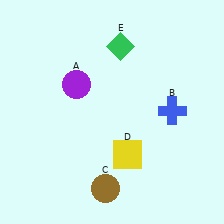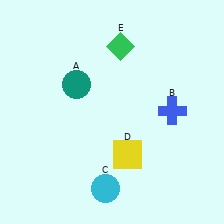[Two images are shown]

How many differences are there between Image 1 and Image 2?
There are 2 differences between the two images.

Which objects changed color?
A changed from purple to teal. C changed from brown to cyan.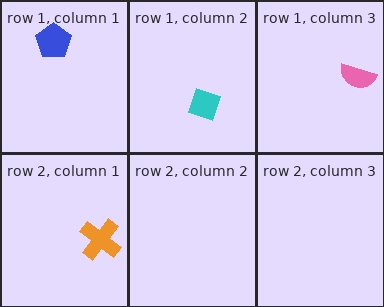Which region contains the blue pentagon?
The row 1, column 1 region.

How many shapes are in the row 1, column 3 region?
1.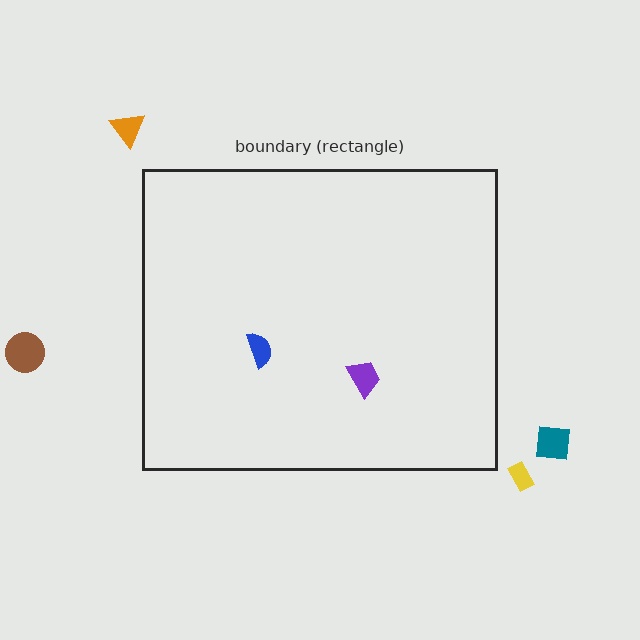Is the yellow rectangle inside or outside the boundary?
Outside.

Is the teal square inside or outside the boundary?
Outside.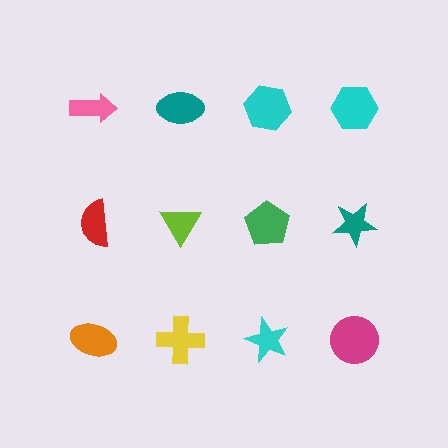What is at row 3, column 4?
A magenta circle.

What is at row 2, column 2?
A lime triangle.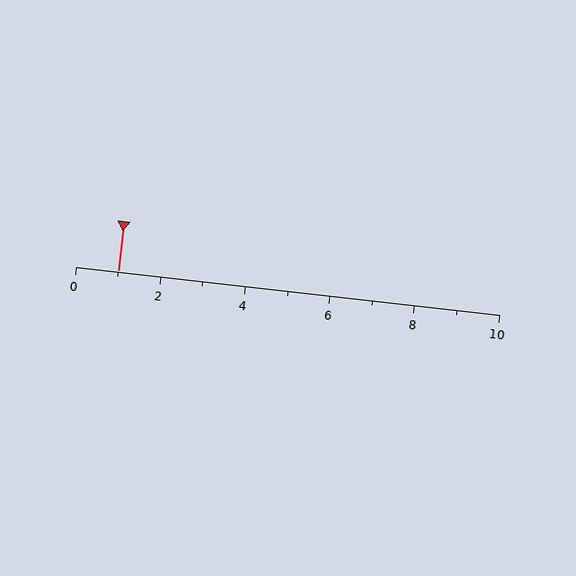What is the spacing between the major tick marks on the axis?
The major ticks are spaced 2 apart.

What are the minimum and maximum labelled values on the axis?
The axis runs from 0 to 10.